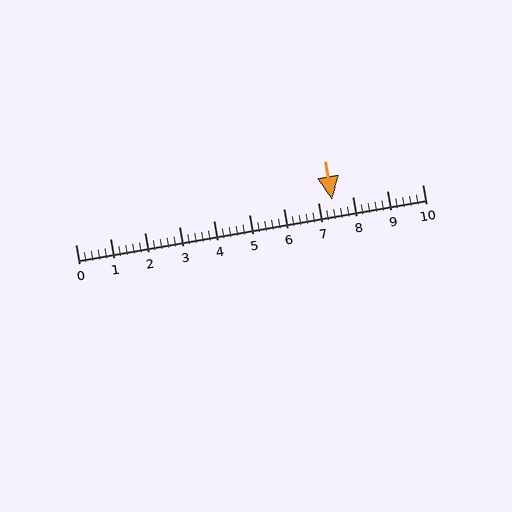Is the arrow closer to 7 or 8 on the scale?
The arrow is closer to 7.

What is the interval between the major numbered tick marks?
The major tick marks are spaced 1 units apart.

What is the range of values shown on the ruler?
The ruler shows values from 0 to 10.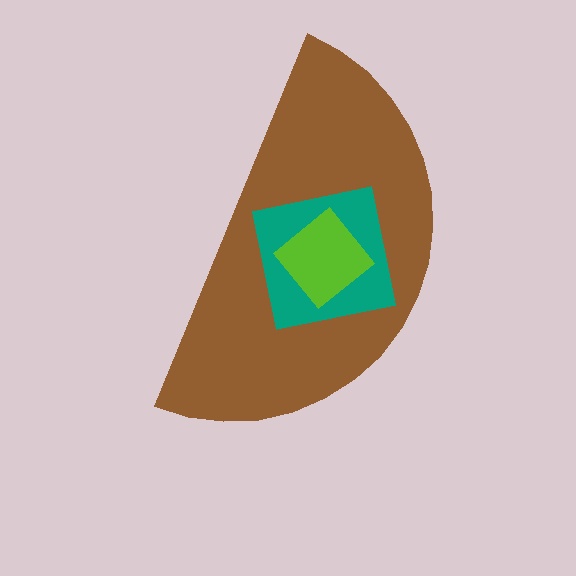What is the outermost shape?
The brown semicircle.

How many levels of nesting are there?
3.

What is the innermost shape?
The lime diamond.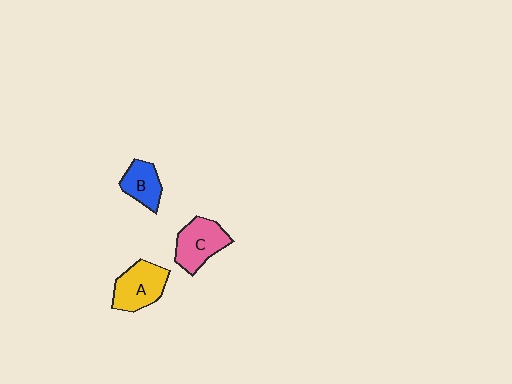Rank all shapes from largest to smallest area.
From largest to smallest: A (yellow), C (pink), B (blue).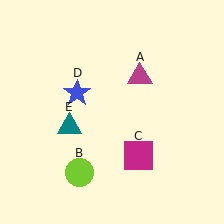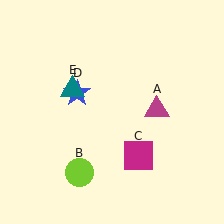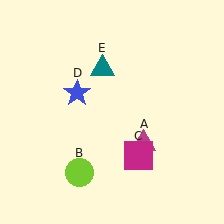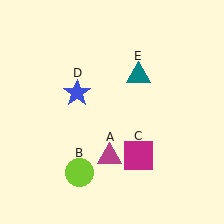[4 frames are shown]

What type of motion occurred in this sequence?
The magenta triangle (object A), teal triangle (object E) rotated clockwise around the center of the scene.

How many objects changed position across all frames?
2 objects changed position: magenta triangle (object A), teal triangle (object E).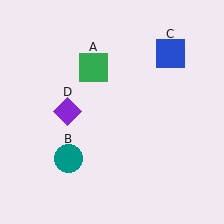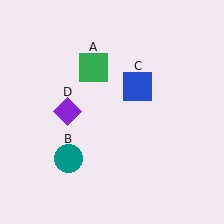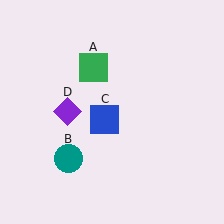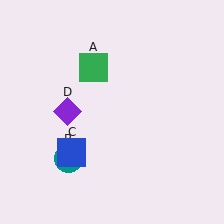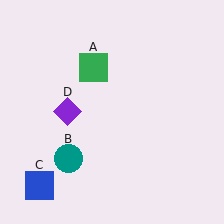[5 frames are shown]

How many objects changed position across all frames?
1 object changed position: blue square (object C).